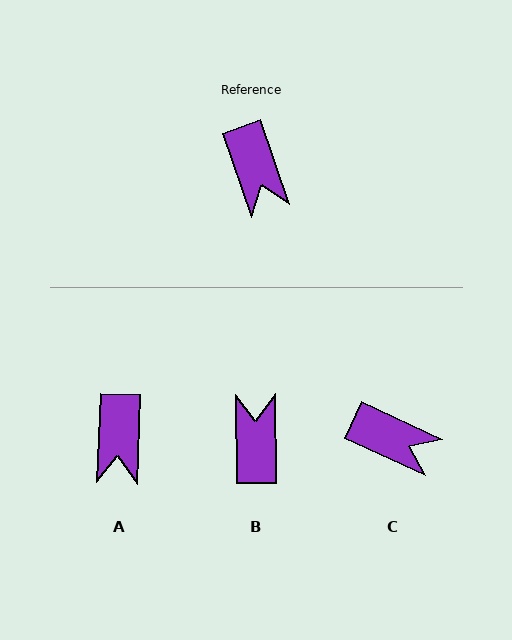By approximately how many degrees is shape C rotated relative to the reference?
Approximately 46 degrees counter-clockwise.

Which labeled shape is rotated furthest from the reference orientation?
B, about 162 degrees away.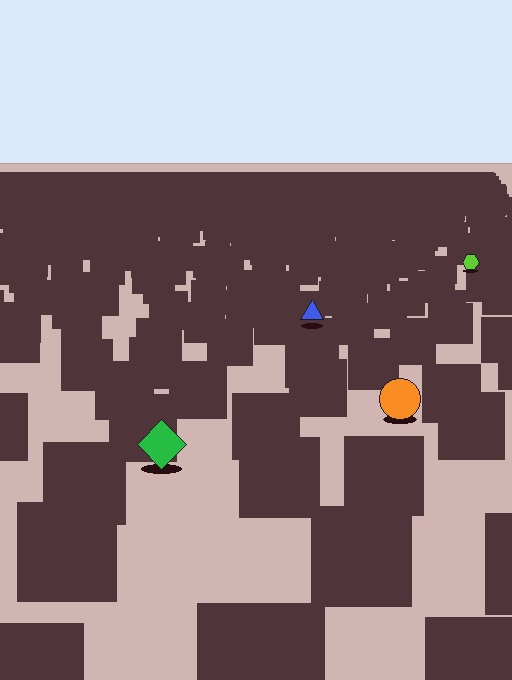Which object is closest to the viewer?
The green diamond is closest. The texture marks near it are larger and more spread out.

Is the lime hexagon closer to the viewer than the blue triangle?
No. The blue triangle is closer — you can tell from the texture gradient: the ground texture is coarser near it.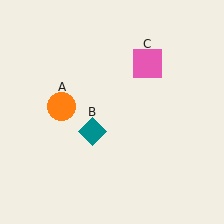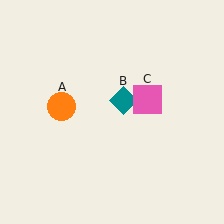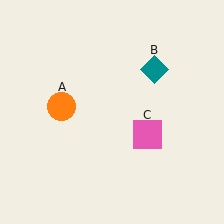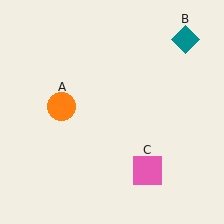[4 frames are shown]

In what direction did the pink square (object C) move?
The pink square (object C) moved down.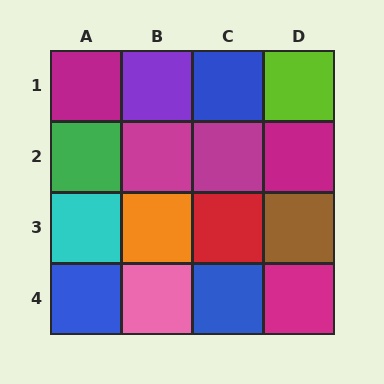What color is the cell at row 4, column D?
Magenta.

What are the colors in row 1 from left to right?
Magenta, purple, blue, lime.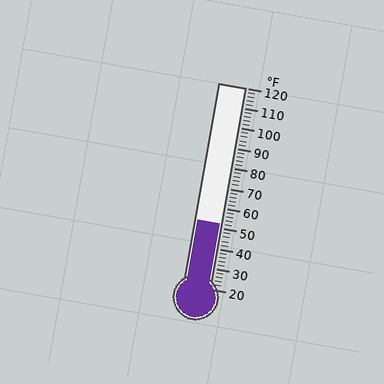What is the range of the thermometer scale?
The thermometer scale ranges from 20°F to 120°F.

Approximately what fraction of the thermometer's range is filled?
The thermometer is filled to approximately 30% of its range.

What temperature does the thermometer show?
The thermometer shows approximately 52°F.